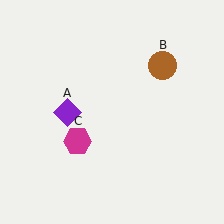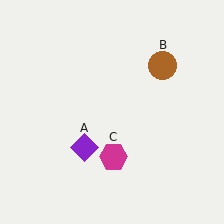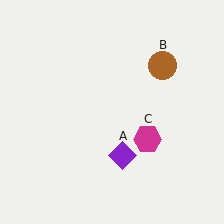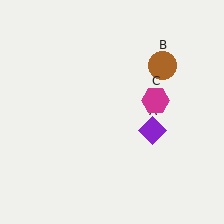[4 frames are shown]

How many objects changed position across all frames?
2 objects changed position: purple diamond (object A), magenta hexagon (object C).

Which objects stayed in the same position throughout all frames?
Brown circle (object B) remained stationary.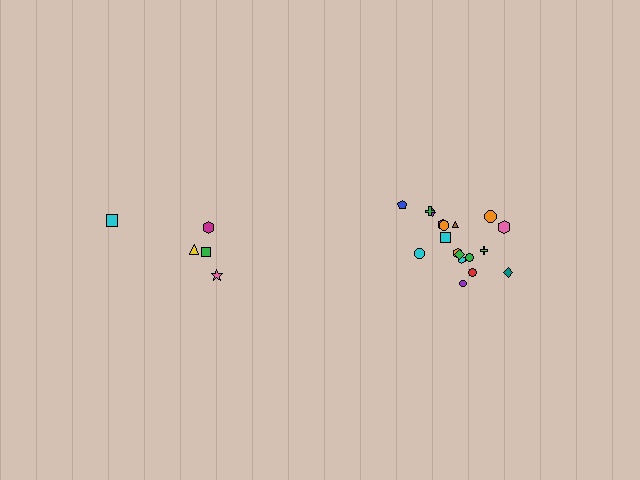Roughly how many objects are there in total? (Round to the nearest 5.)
Roughly 25 objects in total.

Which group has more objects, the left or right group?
The right group.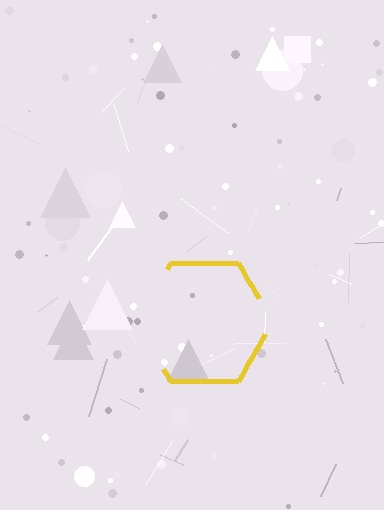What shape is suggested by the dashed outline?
The dashed outline suggests a hexagon.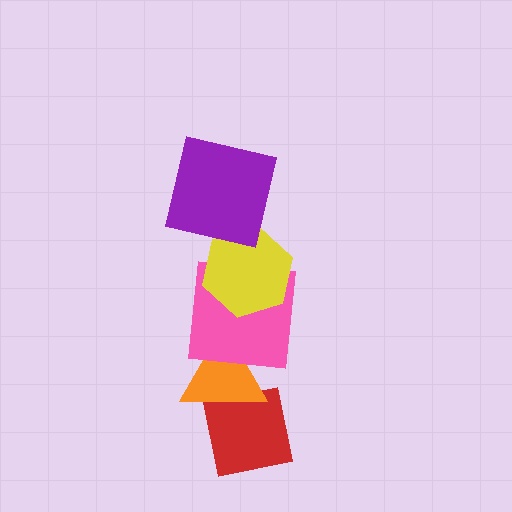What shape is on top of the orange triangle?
The pink square is on top of the orange triangle.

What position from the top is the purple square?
The purple square is 1st from the top.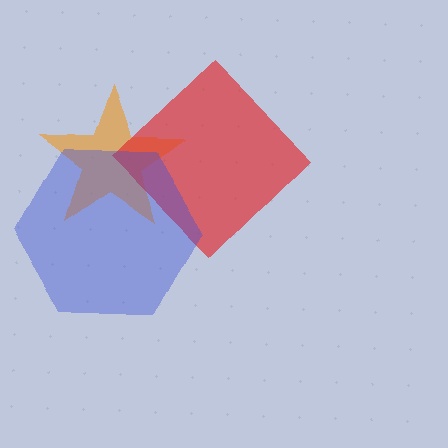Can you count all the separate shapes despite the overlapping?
Yes, there are 3 separate shapes.